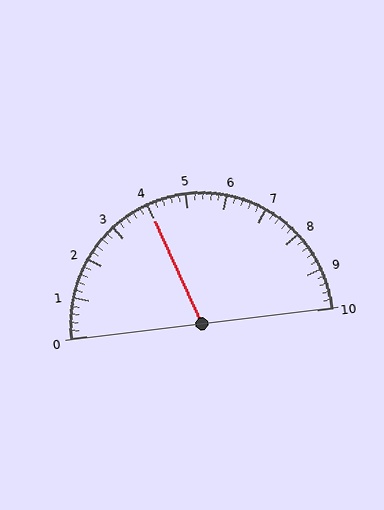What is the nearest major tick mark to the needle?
The nearest major tick mark is 4.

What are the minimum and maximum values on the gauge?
The gauge ranges from 0 to 10.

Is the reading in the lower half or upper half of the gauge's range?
The reading is in the lower half of the range (0 to 10).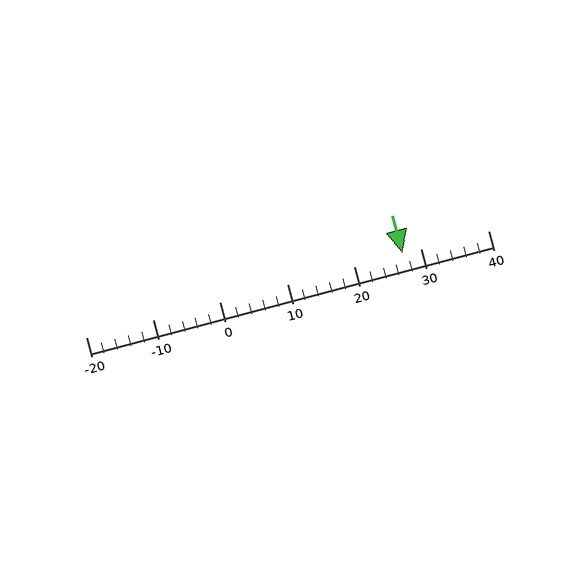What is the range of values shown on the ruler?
The ruler shows values from -20 to 40.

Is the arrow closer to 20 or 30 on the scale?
The arrow is closer to 30.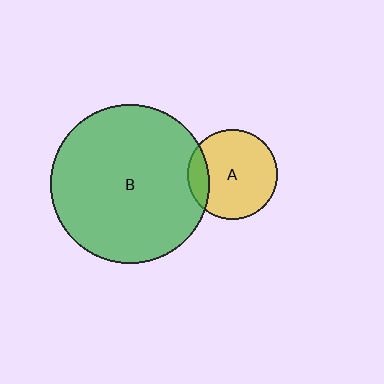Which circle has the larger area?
Circle B (green).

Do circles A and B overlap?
Yes.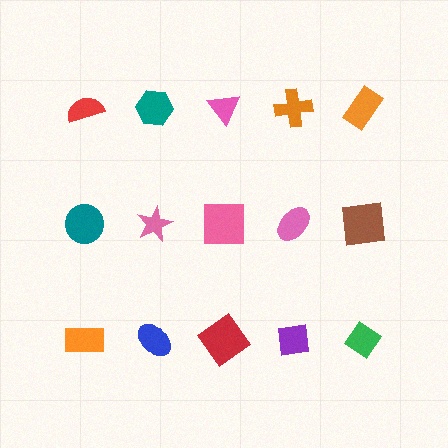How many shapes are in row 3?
5 shapes.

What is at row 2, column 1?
A teal circle.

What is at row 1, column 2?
A teal hexagon.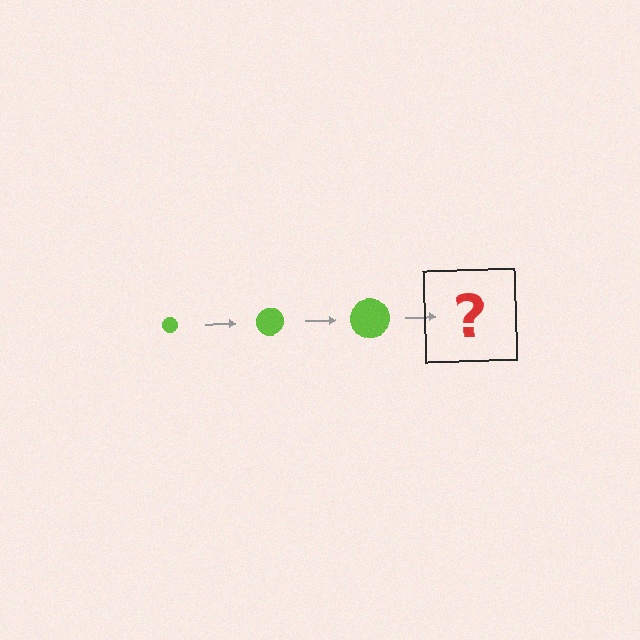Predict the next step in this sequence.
The next step is a lime circle, larger than the previous one.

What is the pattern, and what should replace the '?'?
The pattern is that the circle gets progressively larger each step. The '?' should be a lime circle, larger than the previous one.